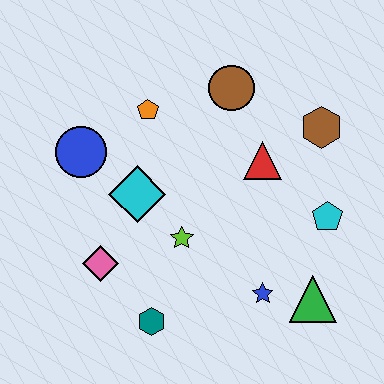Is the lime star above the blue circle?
No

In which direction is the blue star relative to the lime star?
The blue star is to the right of the lime star.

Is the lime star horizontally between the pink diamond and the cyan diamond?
No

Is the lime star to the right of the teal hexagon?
Yes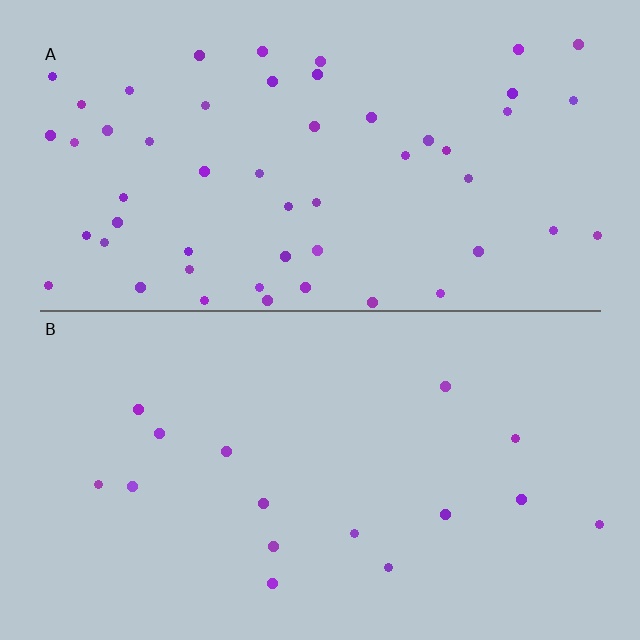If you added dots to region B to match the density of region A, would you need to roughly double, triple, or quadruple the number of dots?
Approximately triple.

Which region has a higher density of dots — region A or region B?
A (the top).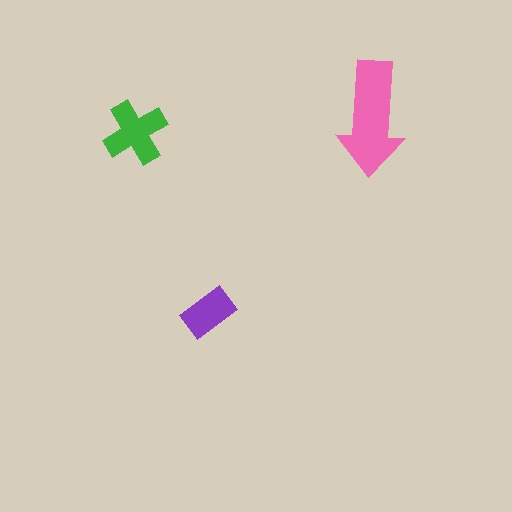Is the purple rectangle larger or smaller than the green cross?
Smaller.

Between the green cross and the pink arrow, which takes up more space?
The pink arrow.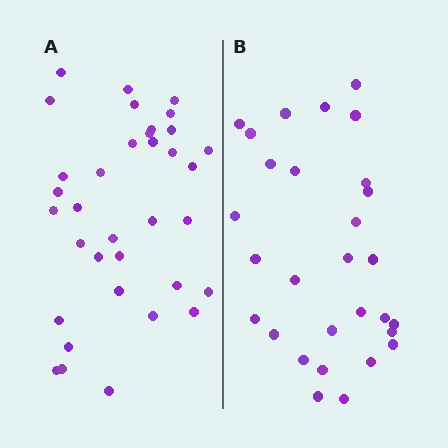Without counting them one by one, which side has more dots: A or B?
Region A (the left region) has more dots.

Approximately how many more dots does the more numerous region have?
Region A has about 6 more dots than region B.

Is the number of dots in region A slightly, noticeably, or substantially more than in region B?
Region A has only slightly more — the two regions are fairly close. The ratio is roughly 1.2 to 1.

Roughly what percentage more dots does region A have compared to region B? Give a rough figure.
About 20% more.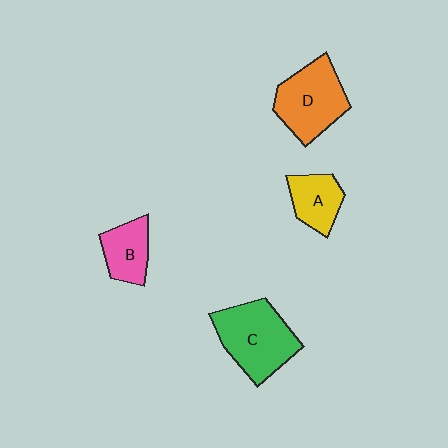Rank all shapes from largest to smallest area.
From largest to smallest: C (green), D (orange), B (pink), A (yellow).